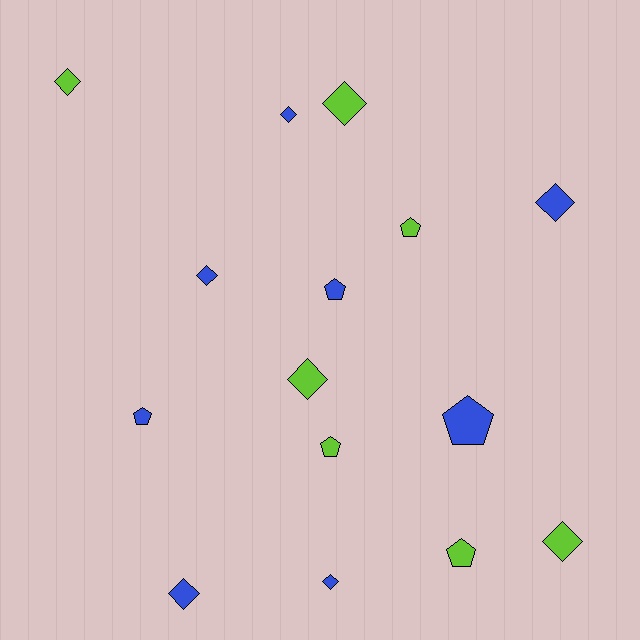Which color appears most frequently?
Blue, with 8 objects.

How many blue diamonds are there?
There are 5 blue diamonds.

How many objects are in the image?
There are 15 objects.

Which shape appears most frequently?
Diamond, with 9 objects.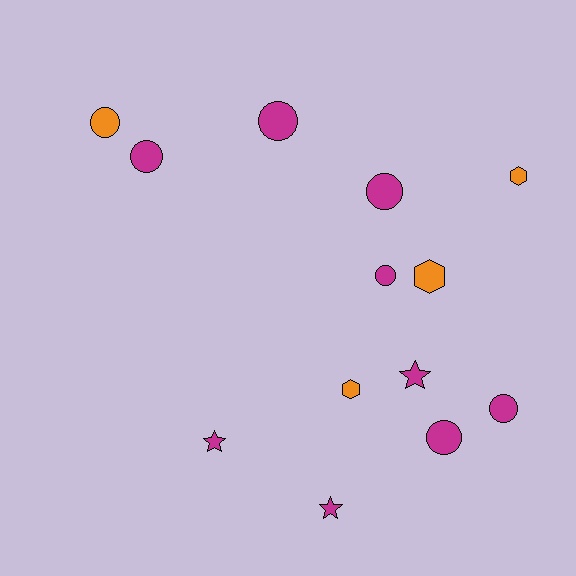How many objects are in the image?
There are 13 objects.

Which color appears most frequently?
Magenta, with 9 objects.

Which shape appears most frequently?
Circle, with 7 objects.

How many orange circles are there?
There is 1 orange circle.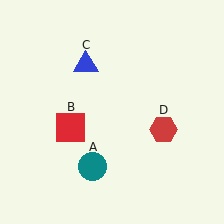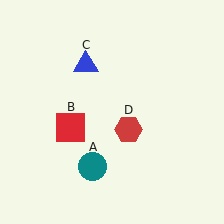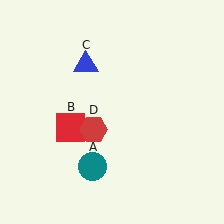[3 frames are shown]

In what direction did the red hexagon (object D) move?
The red hexagon (object D) moved left.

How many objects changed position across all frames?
1 object changed position: red hexagon (object D).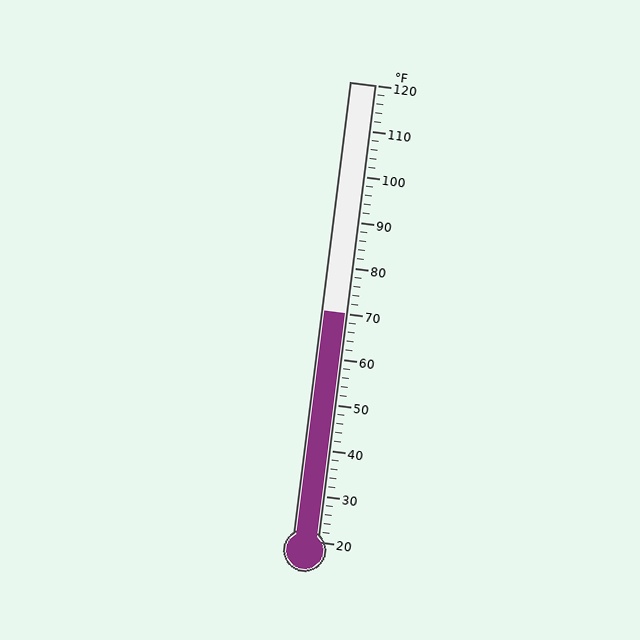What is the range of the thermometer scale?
The thermometer scale ranges from 20°F to 120°F.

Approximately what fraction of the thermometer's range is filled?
The thermometer is filled to approximately 50% of its range.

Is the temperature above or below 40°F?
The temperature is above 40°F.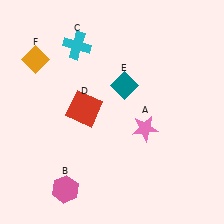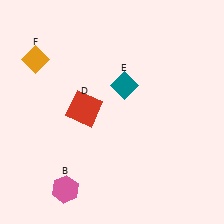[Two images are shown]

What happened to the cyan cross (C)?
The cyan cross (C) was removed in Image 2. It was in the top-left area of Image 1.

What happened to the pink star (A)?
The pink star (A) was removed in Image 2. It was in the bottom-right area of Image 1.